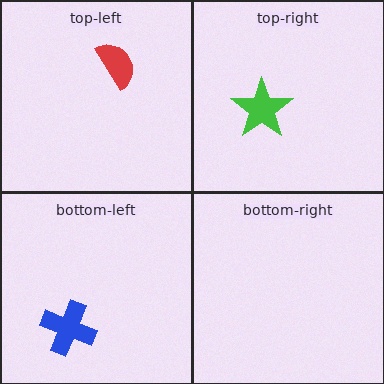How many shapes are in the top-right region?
1.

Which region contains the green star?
The top-right region.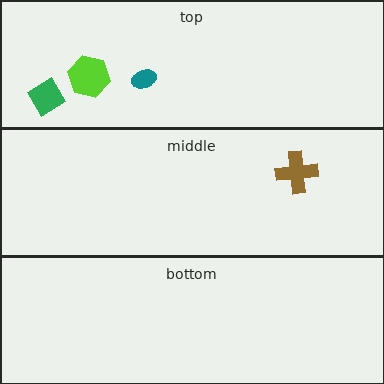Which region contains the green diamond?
The top region.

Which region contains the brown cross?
The middle region.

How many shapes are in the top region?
3.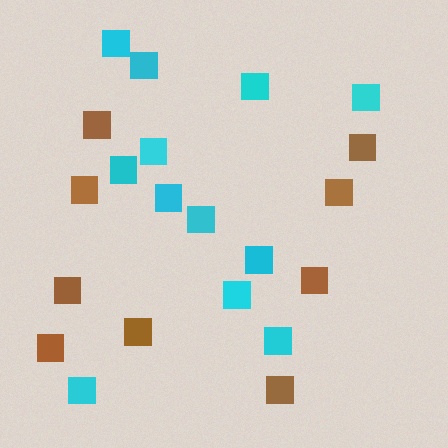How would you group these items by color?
There are 2 groups: one group of cyan squares (12) and one group of brown squares (9).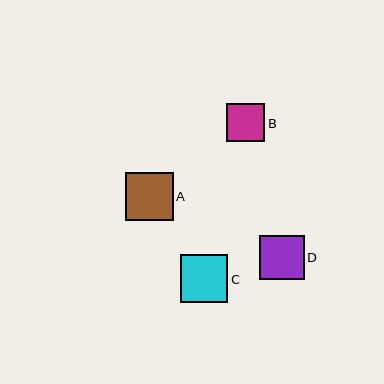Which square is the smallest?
Square B is the smallest with a size of approximately 38 pixels.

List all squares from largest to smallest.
From largest to smallest: A, C, D, B.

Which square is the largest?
Square A is the largest with a size of approximately 48 pixels.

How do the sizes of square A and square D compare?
Square A and square D are approximately the same size.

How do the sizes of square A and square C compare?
Square A and square C are approximately the same size.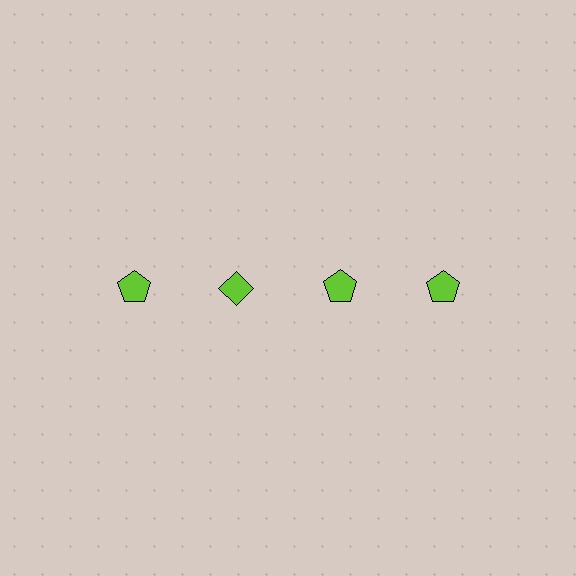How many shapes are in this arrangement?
There are 4 shapes arranged in a grid pattern.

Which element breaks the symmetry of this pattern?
The lime diamond in the top row, second from left column breaks the symmetry. All other shapes are lime pentagons.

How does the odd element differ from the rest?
It has a different shape: diamond instead of pentagon.